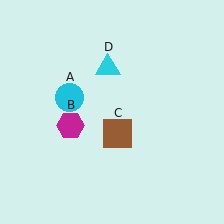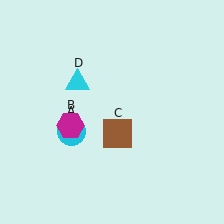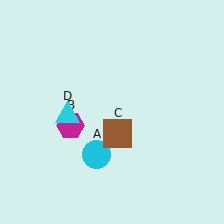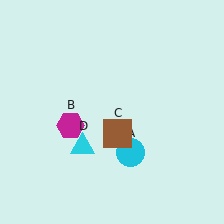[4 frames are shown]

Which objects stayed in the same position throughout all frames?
Magenta hexagon (object B) and brown square (object C) remained stationary.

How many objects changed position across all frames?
2 objects changed position: cyan circle (object A), cyan triangle (object D).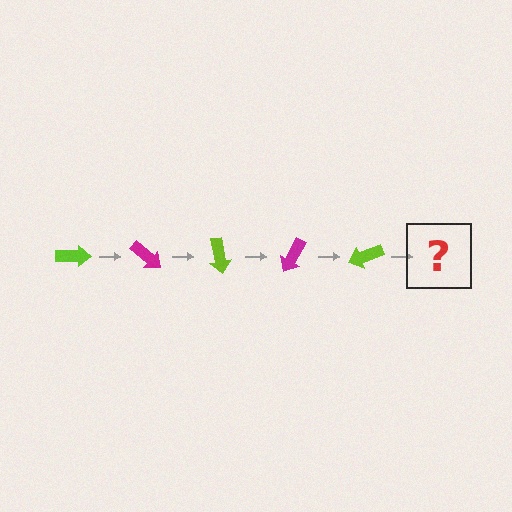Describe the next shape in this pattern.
It should be a magenta arrow, rotated 200 degrees from the start.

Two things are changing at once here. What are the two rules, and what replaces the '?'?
The two rules are that it rotates 40 degrees each step and the color cycles through lime and magenta. The '?' should be a magenta arrow, rotated 200 degrees from the start.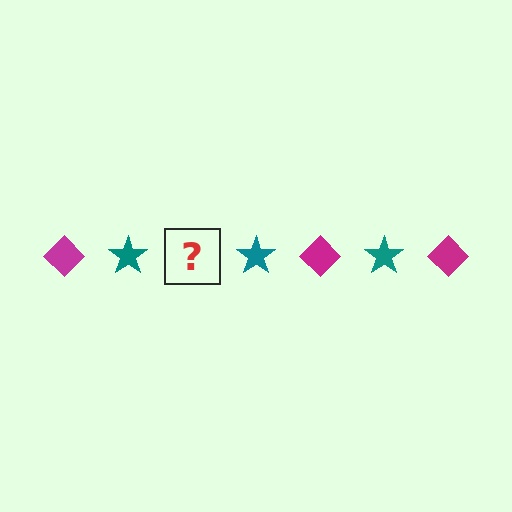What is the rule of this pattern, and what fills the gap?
The rule is that the pattern alternates between magenta diamond and teal star. The gap should be filled with a magenta diamond.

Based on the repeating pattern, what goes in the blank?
The blank should be a magenta diamond.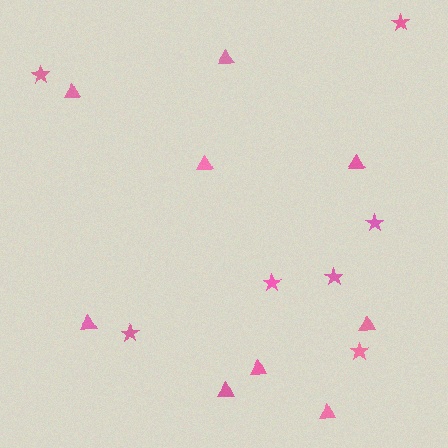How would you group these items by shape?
There are 2 groups: one group of stars (7) and one group of triangles (9).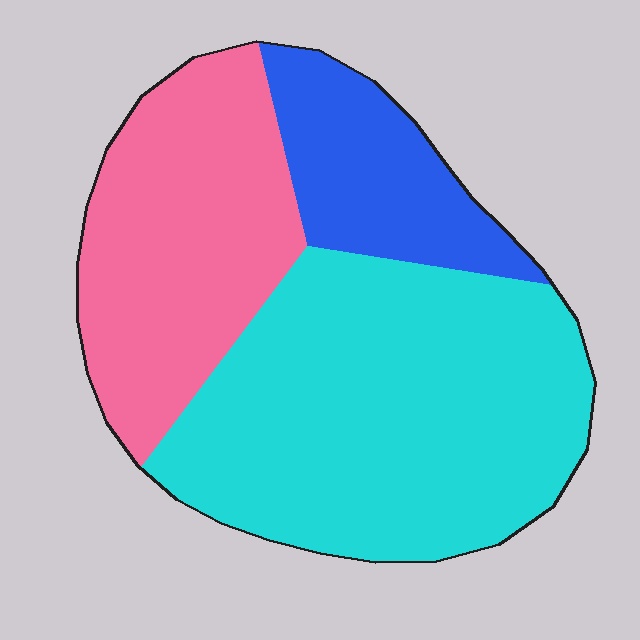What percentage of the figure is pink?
Pink takes up between a sixth and a third of the figure.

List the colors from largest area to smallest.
From largest to smallest: cyan, pink, blue.